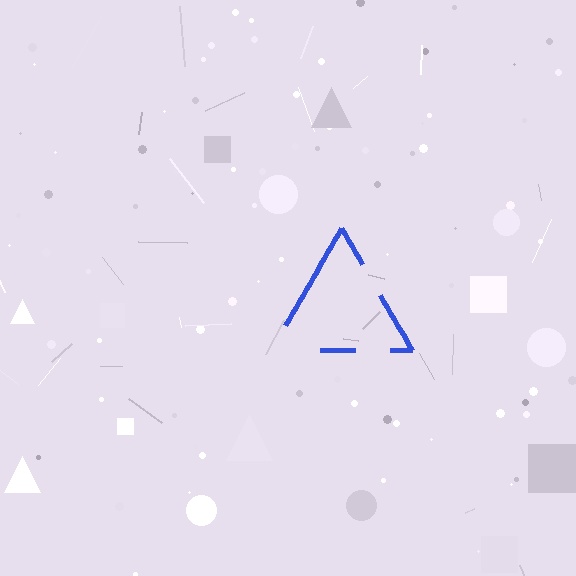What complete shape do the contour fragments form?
The contour fragments form a triangle.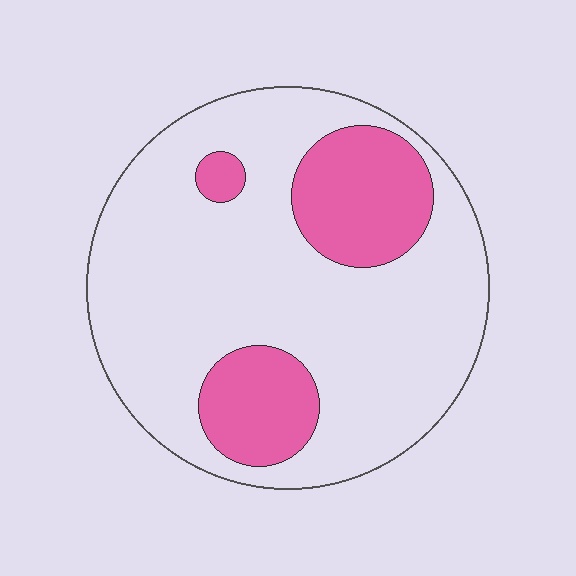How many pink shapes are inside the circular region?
3.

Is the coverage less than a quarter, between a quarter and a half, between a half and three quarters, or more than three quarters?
Less than a quarter.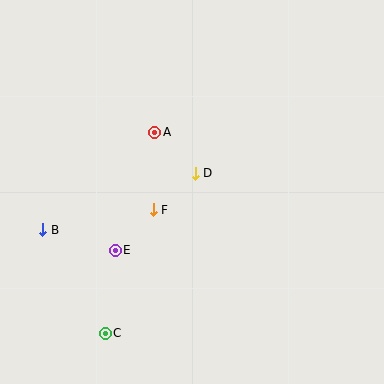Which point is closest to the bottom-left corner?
Point C is closest to the bottom-left corner.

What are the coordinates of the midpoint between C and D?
The midpoint between C and D is at (150, 253).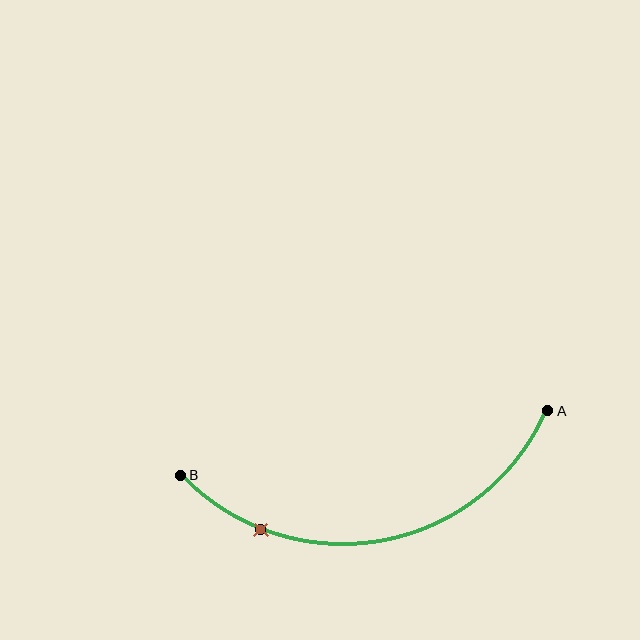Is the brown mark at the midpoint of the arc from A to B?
No. The brown mark lies on the arc but is closer to endpoint B. The arc midpoint would be at the point on the curve equidistant along the arc from both A and B.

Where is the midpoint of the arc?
The arc midpoint is the point on the curve farthest from the straight line joining A and B. It sits below that line.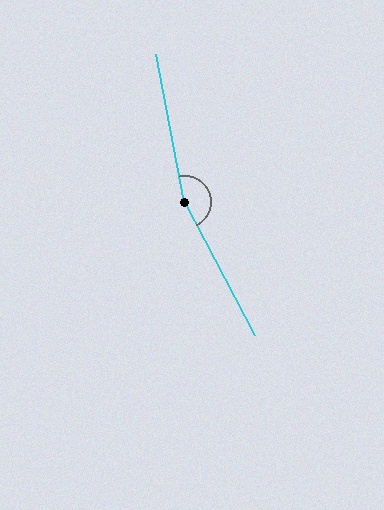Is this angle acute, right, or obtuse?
It is obtuse.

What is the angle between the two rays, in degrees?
Approximately 163 degrees.